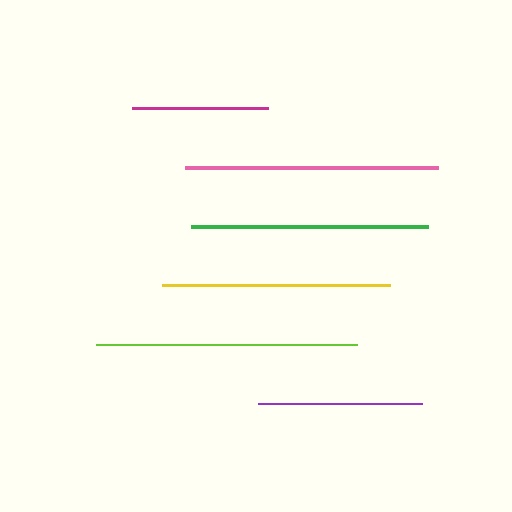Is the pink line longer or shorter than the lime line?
The lime line is longer than the pink line.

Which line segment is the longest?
The lime line is the longest at approximately 261 pixels.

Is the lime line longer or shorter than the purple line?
The lime line is longer than the purple line.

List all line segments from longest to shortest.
From longest to shortest: lime, pink, green, yellow, purple, magenta.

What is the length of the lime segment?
The lime segment is approximately 261 pixels long.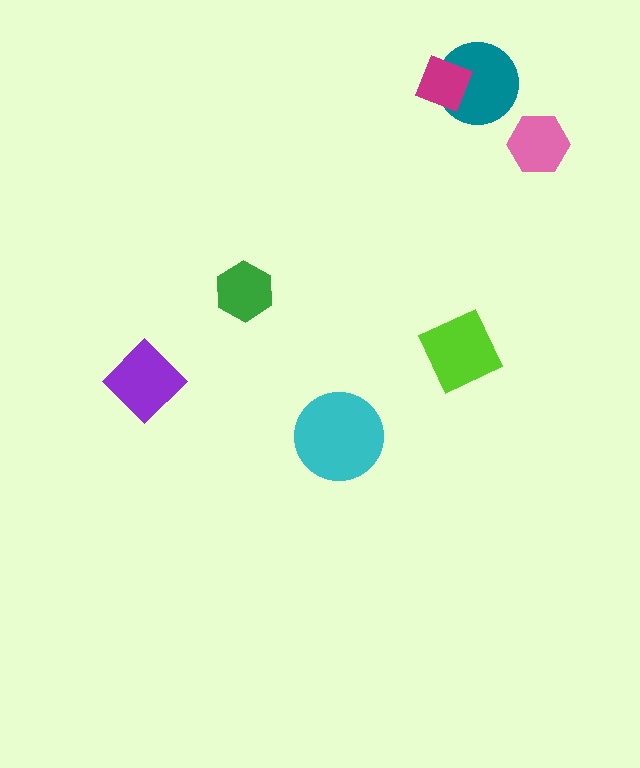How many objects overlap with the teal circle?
1 object overlaps with the teal circle.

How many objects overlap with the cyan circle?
0 objects overlap with the cyan circle.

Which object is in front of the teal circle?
The magenta diamond is in front of the teal circle.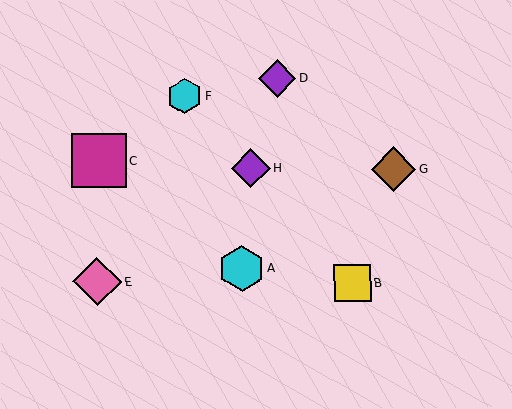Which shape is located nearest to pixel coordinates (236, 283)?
The cyan hexagon (labeled A) at (242, 269) is nearest to that location.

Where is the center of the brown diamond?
The center of the brown diamond is at (393, 169).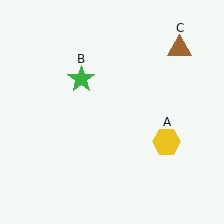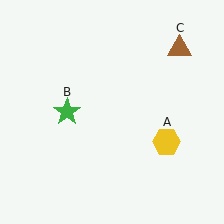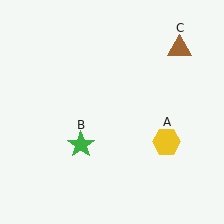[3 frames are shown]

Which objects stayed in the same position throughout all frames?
Yellow hexagon (object A) and brown triangle (object C) remained stationary.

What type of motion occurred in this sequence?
The green star (object B) rotated counterclockwise around the center of the scene.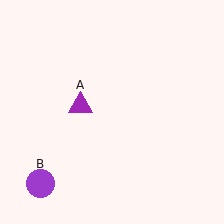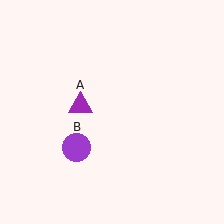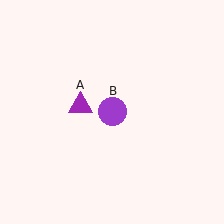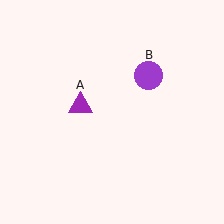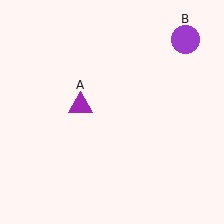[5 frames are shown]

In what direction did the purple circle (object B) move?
The purple circle (object B) moved up and to the right.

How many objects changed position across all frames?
1 object changed position: purple circle (object B).